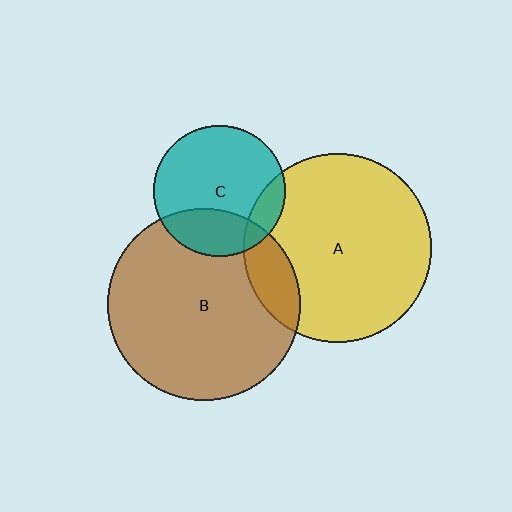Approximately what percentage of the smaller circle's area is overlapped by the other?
Approximately 25%.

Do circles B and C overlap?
Yes.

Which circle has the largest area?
Circle B (brown).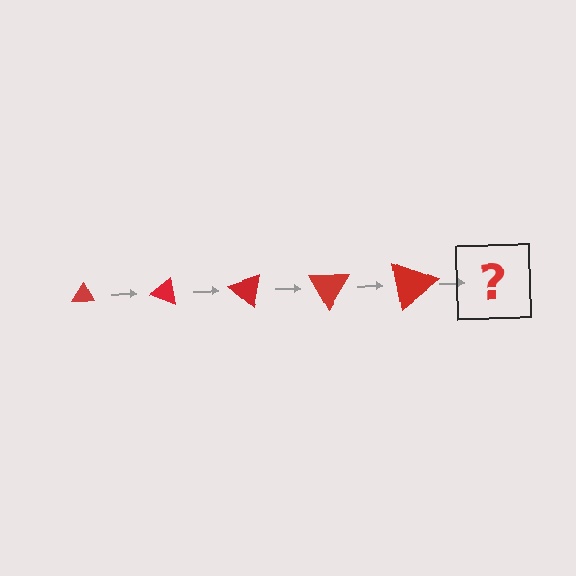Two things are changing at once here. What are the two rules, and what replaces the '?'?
The two rules are that the triangle grows larger each step and it rotates 20 degrees each step. The '?' should be a triangle, larger than the previous one and rotated 100 degrees from the start.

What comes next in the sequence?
The next element should be a triangle, larger than the previous one and rotated 100 degrees from the start.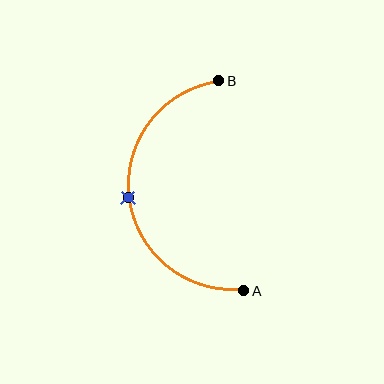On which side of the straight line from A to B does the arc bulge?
The arc bulges to the left of the straight line connecting A and B.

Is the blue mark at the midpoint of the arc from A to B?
Yes. The blue mark lies on the arc at equal arc-length from both A and B — it is the arc midpoint.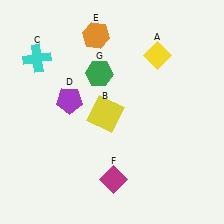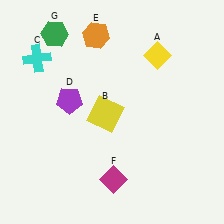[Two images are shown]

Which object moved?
The green hexagon (G) moved left.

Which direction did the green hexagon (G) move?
The green hexagon (G) moved left.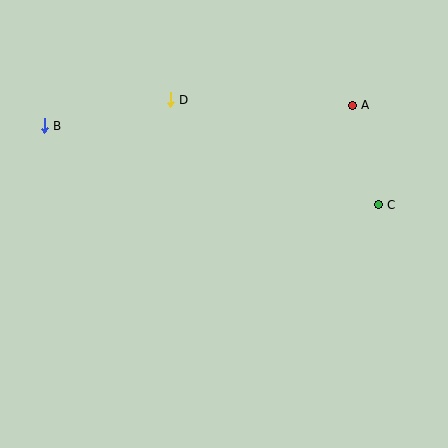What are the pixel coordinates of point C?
Point C is at (378, 205).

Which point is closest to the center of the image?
Point D at (170, 100) is closest to the center.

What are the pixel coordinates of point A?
Point A is at (352, 105).